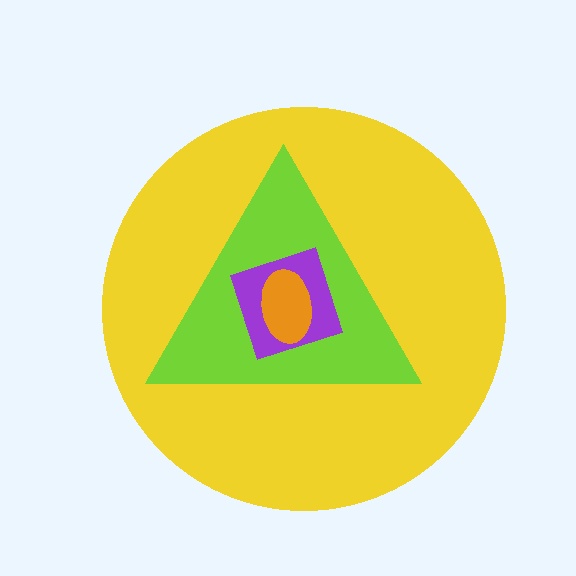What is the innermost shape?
The orange ellipse.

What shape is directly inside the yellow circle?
The lime triangle.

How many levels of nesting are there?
4.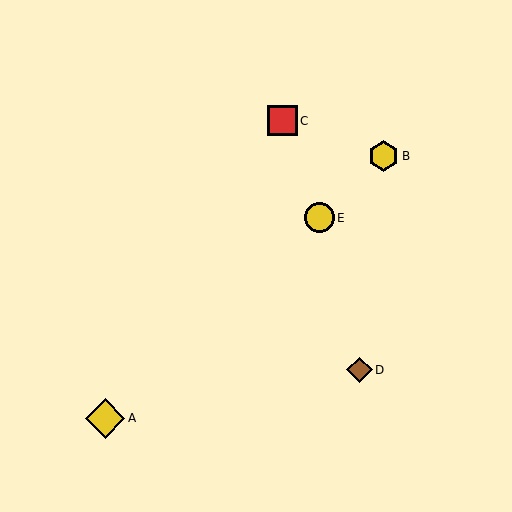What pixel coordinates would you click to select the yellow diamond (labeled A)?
Click at (105, 418) to select the yellow diamond A.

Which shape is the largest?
The yellow diamond (labeled A) is the largest.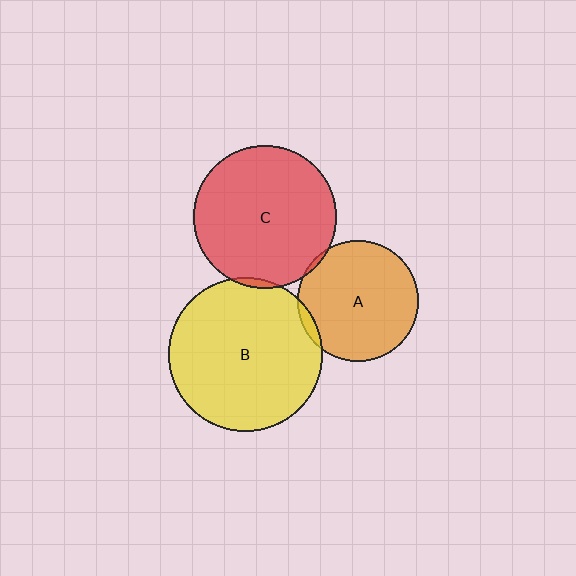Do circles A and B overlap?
Yes.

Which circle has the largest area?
Circle B (yellow).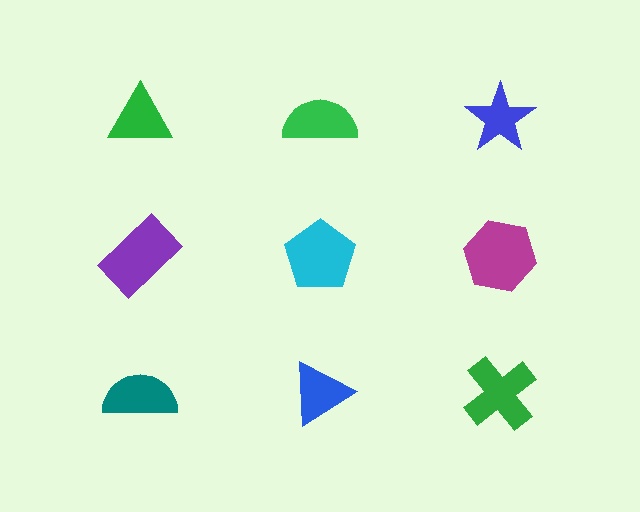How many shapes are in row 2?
3 shapes.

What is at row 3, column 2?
A blue triangle.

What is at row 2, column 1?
A purple rectangle.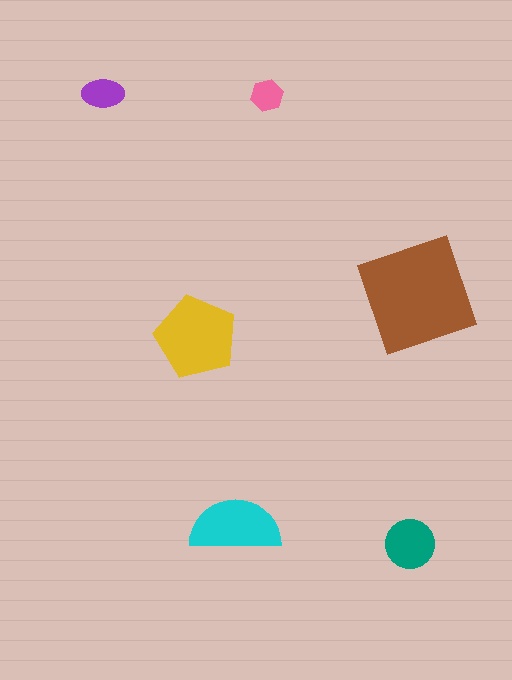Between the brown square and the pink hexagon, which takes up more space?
The brown square.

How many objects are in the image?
There are 6 objects in the image.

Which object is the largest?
The brown square.